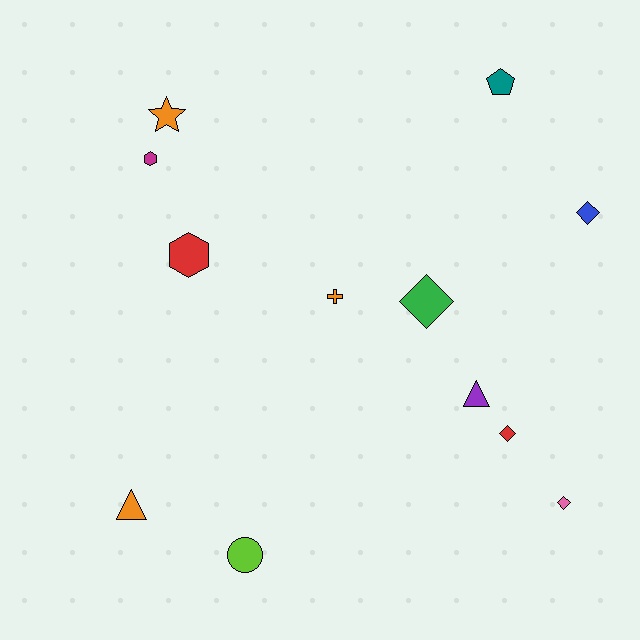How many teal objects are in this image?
There is 1 teal object.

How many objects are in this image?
There are 12 objects.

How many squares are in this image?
There are no squares.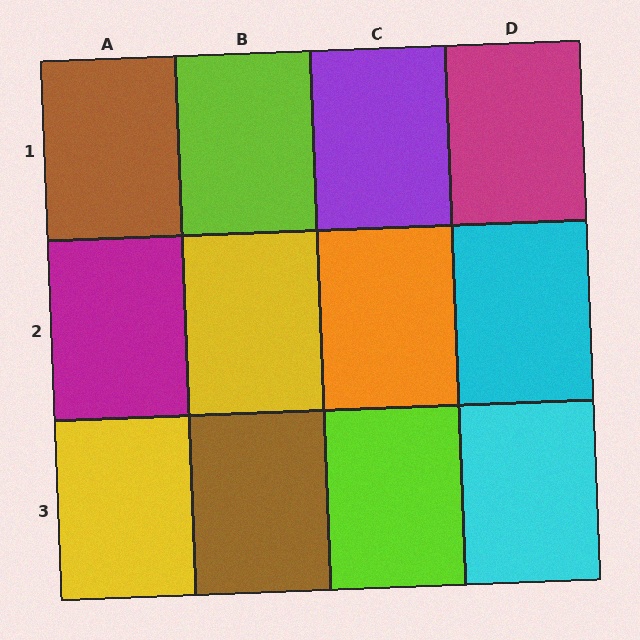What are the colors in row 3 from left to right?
Yellow, brown, lime, cyan.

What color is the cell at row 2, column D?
Cyan.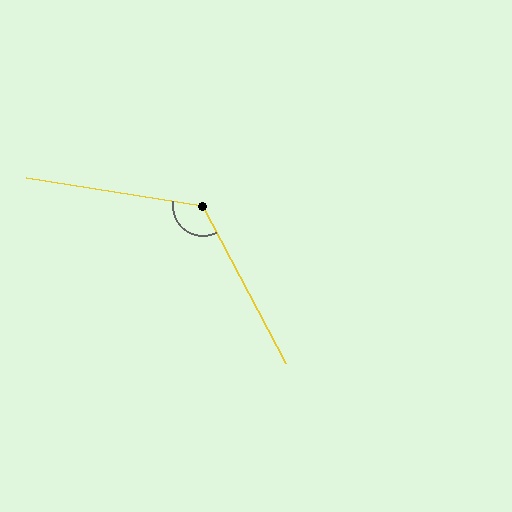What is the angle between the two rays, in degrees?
Approximately 127 degrees.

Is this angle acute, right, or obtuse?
It is obtuse.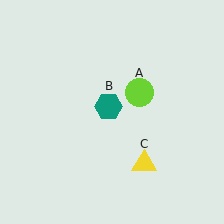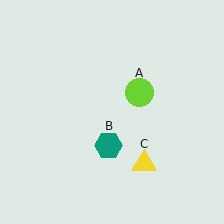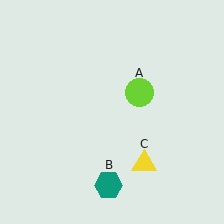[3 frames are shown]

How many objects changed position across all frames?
1 object changed position: teal hexagon (object B).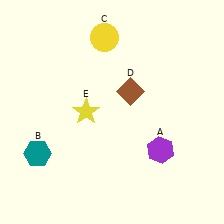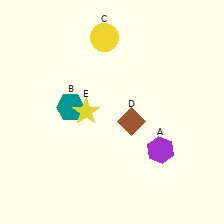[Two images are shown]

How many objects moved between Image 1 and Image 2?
2 objects moved between the two images.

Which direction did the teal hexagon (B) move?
The teal hexagon (B) moved up.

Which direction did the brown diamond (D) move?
The brown diamond (D) moved down.